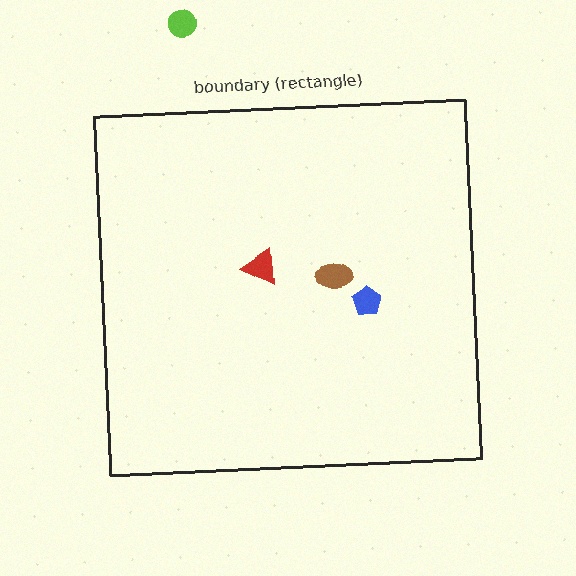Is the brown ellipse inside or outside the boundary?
Inside.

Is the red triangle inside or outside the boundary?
Inside.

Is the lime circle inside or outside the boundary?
Outside.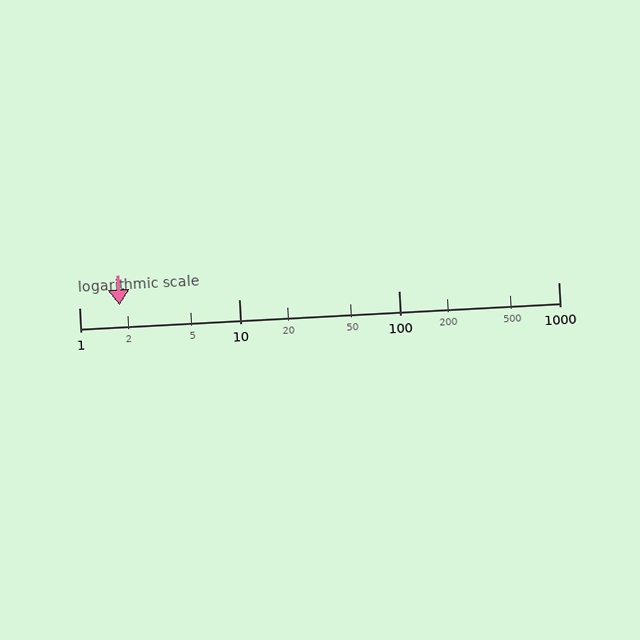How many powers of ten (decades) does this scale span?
The scale spans 3 decades, from 1 to 1000.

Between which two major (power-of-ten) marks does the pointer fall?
The pointer is between 1 and 10.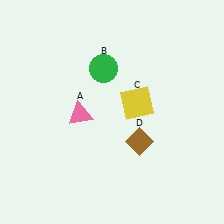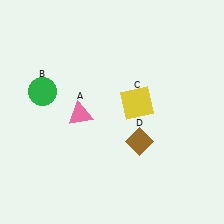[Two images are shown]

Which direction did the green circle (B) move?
The green circle (B) moved left.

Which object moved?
The green circle (B) moved left.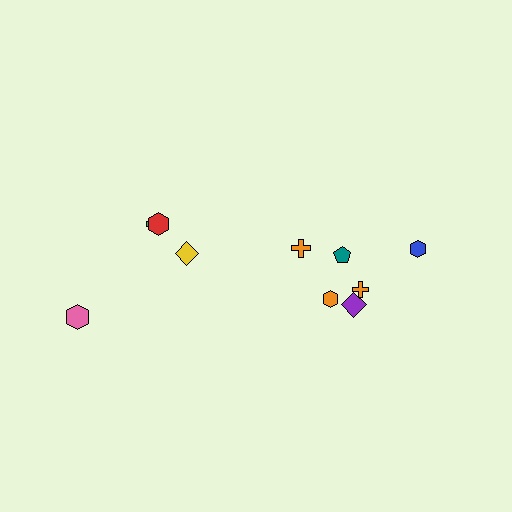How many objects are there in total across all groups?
There are 10 objects.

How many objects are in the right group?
There are 6 objects.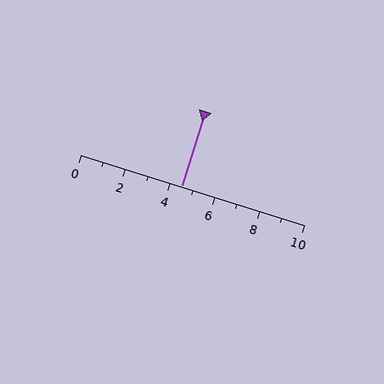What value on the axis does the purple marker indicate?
The marker indicates approximately 4.5.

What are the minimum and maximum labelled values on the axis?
The axis runs from 0 to 10.